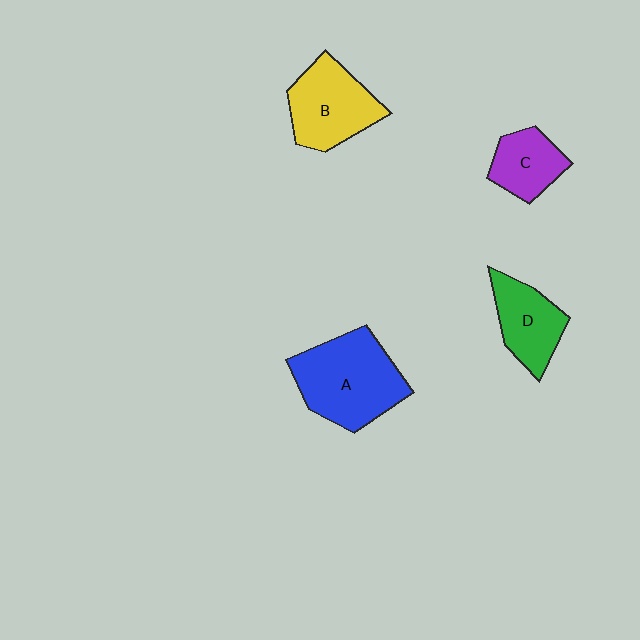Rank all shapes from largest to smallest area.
From largest to smallest: A (blue), B (yellow), D (green), C (purple).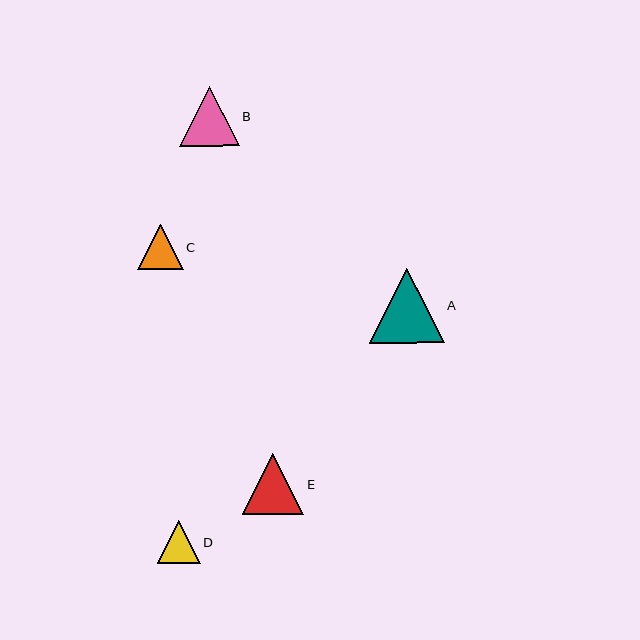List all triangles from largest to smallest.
From largest to smallest: A, E, B, C, D.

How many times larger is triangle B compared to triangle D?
Triangle B is approximately 1.4 times the size of triangle D.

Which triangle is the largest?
Triangle A is the largest with a size of approximately 75 pixels.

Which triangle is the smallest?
Triangle D is the smallest with a size of approximately 43 pixels.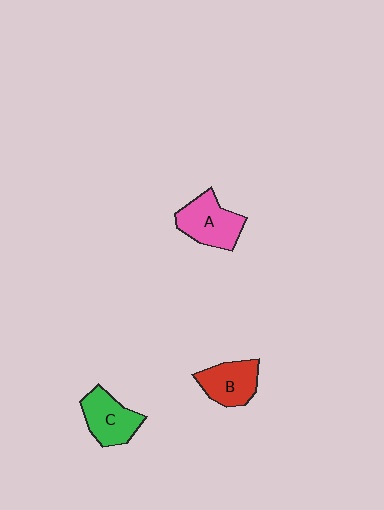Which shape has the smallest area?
Shape B (red).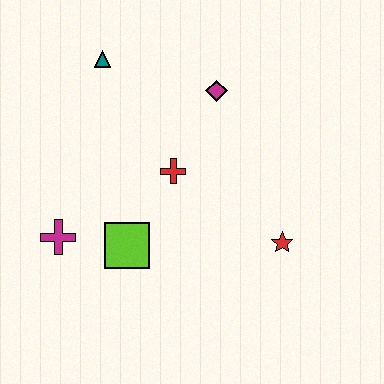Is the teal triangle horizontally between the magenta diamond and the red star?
No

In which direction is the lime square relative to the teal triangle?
The lime square is below the teal triangle.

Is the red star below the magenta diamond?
Yes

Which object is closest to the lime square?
The magenta cross is closest to the lime square.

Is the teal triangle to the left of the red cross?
Yes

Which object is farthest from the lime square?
The teal triangle is farthest from the lime square.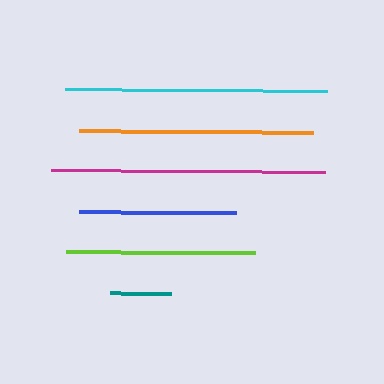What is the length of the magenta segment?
The magenta segment is approximately 274 pixels long.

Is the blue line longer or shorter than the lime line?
The lime line is longer than the blue line.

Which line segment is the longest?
The magenta line is the longest at approximately 274 pixels.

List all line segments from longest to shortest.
From longest to shortest: magenta, cyan, orange, lime, blue, teal.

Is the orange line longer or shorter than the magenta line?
The magenta line is longer than the orange line.